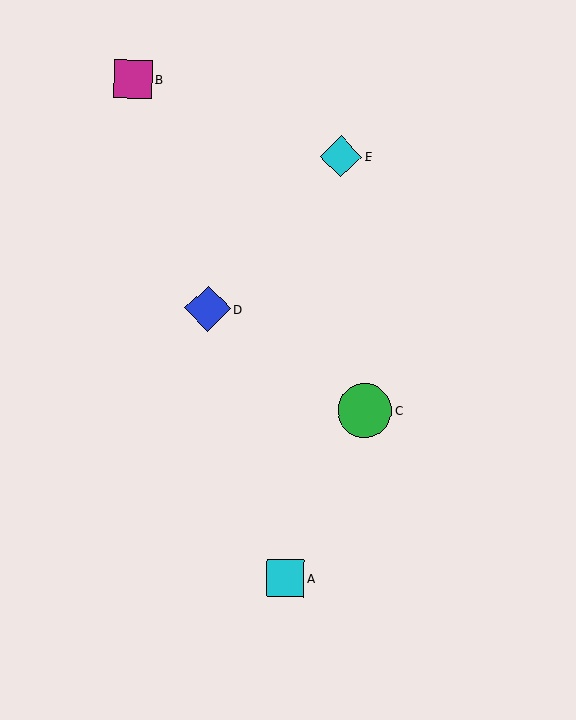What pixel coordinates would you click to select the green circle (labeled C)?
Click at (365, 410) to select the green circle C.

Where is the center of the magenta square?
The center of the magenta square is at (133, 79).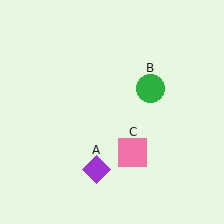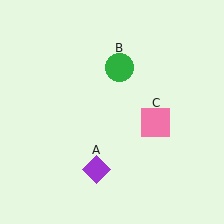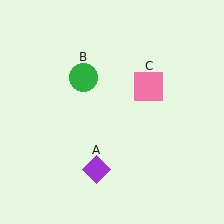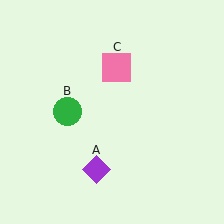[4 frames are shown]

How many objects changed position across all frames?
2 objects changed position: green circle (object B), pink square (object C).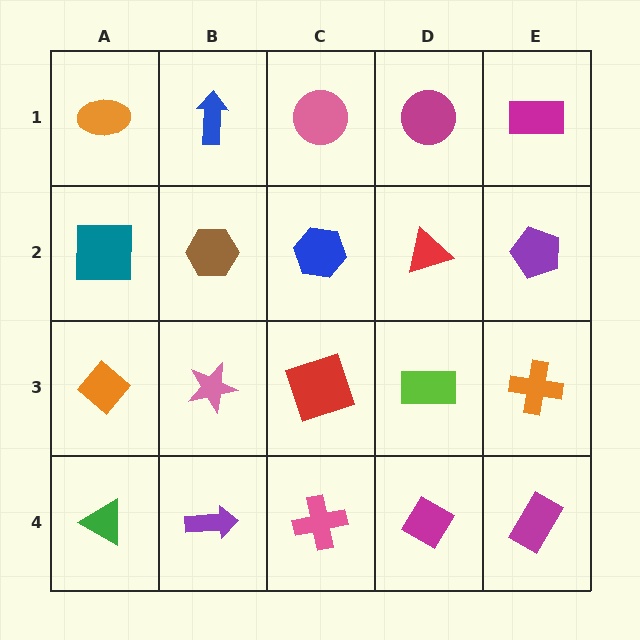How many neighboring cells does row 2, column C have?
4.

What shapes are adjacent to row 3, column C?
A blue hexagon (row 2, column C), a pink cross (row 4, column C), a pink star (row 3, column B), a lime rectangle (row 3, column D).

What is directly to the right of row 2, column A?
A brown hexagon.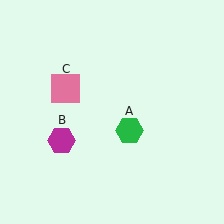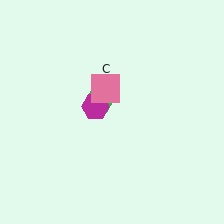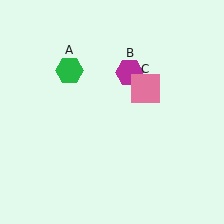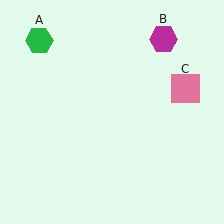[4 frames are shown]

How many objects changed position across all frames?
3 objects changed position: green hexagon (object A), magenta hexagon (object B), pink square (object C).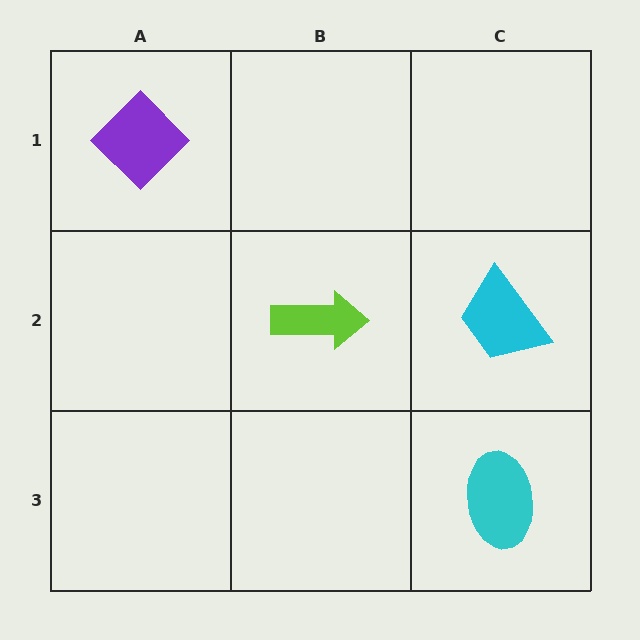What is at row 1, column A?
A purple diamond.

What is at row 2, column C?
A cyan trapezoid.